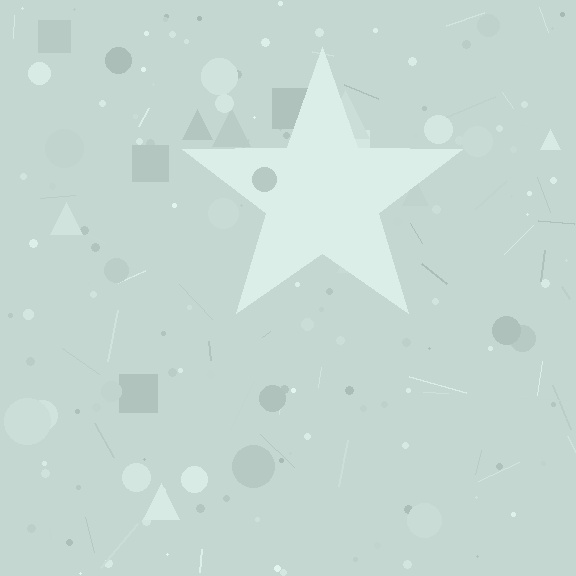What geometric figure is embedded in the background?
A star is embedded in the background.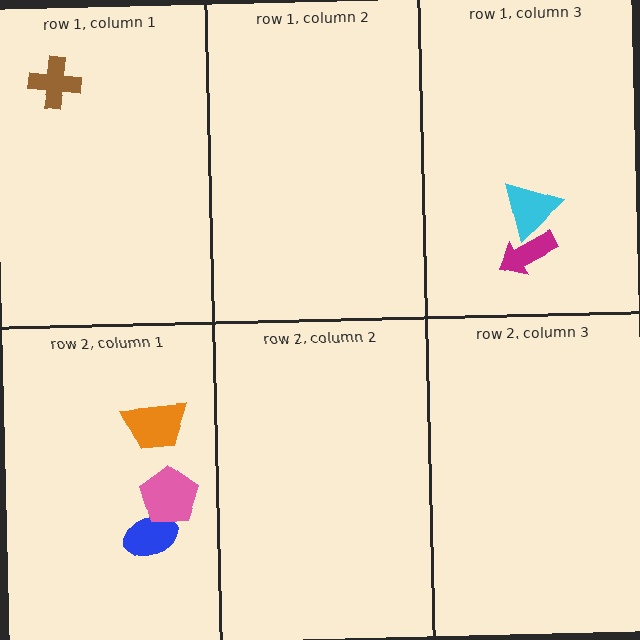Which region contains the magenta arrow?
The row 1, column 3 region.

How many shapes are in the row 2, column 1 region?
3.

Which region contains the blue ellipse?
The row 2, column 1 region.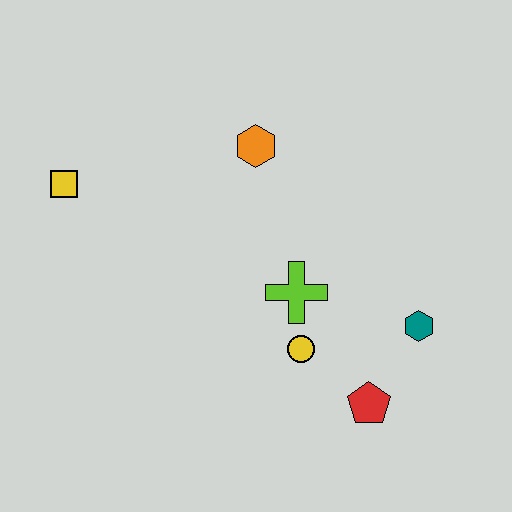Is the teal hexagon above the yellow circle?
Yes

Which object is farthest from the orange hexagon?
The red pentagon is farthest from the orange hexagon.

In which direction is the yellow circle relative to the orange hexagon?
The yellow circle is below the orange hexagon.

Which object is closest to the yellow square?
The orange hexagon is closest to the yellow square.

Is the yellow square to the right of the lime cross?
No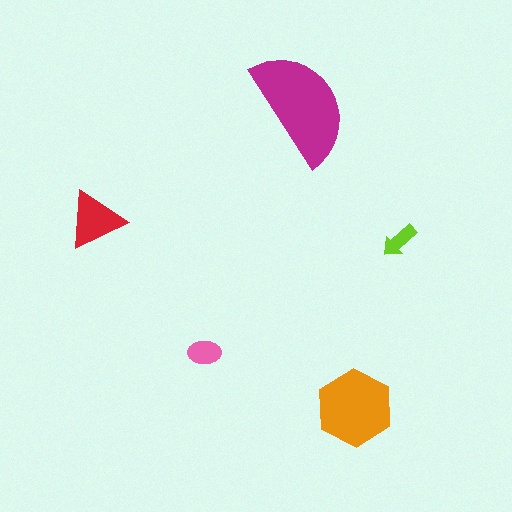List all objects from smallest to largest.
The lime arrow, the pink ellipse, the red triangle, the orange hexagon, the magenta semicircle.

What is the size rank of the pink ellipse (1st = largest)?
4th.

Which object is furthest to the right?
The lime arrow is rightmost.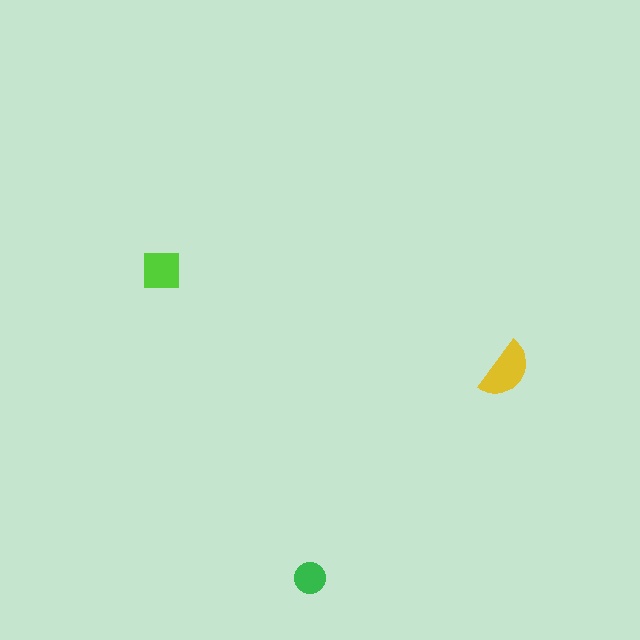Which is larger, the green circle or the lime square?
The lime square.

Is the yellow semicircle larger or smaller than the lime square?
Larger.